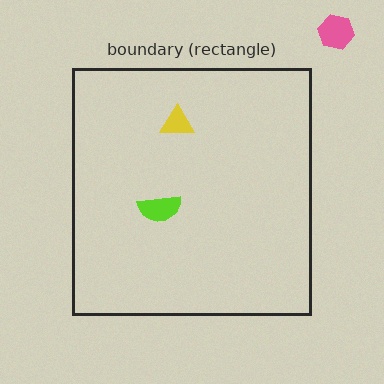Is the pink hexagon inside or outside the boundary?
Outside.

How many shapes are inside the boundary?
2 inside, 1 outside.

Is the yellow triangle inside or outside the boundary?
Inside.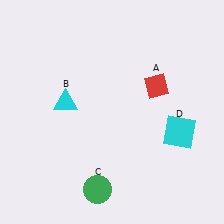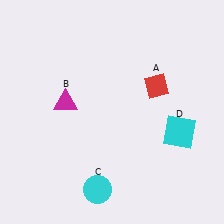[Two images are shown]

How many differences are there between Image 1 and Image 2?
There are 2 differences between the two images.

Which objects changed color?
B changed from cyan to magenta. C changed from green to cyan.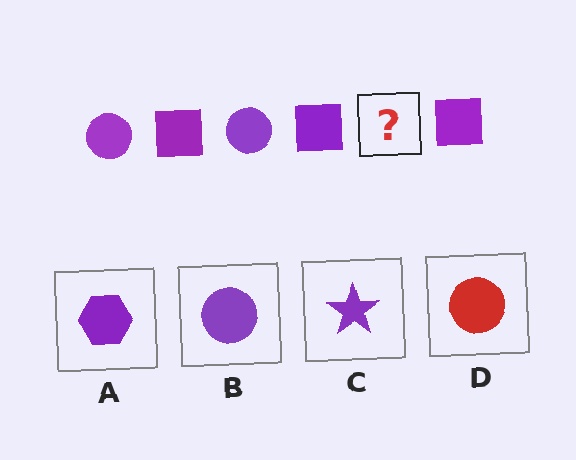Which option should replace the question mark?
Option B.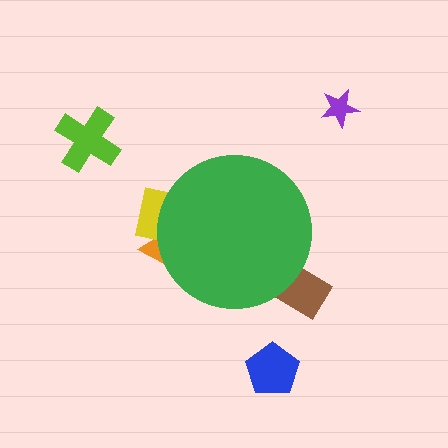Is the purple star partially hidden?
No, the purple star is fully visible.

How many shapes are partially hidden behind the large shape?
3 shapes are partially hidden.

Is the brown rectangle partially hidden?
Yes, the brown rectangle is partially hidden behind the green circle.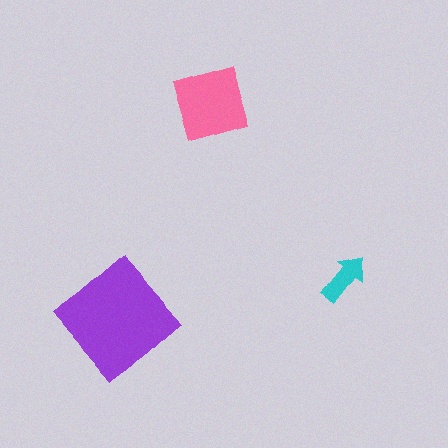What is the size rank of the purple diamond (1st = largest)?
1st.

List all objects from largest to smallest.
The purple diamond, the pink diamond, the cyan arrow.